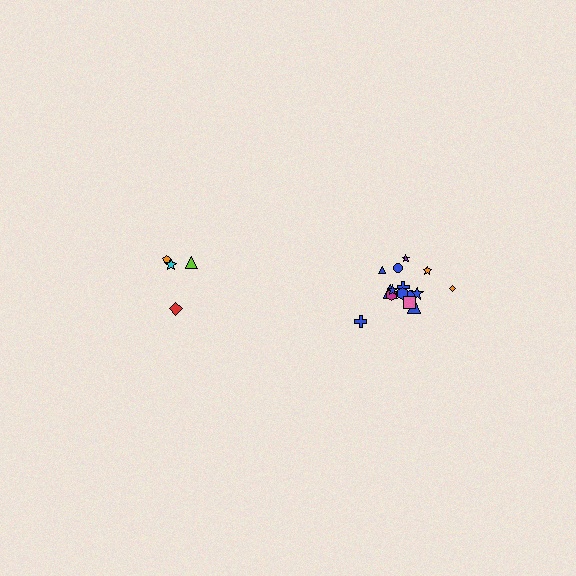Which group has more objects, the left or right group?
The right group.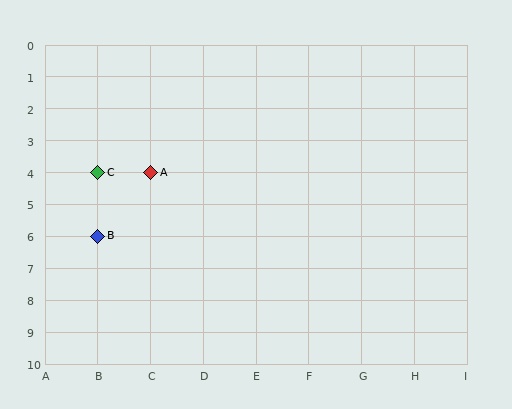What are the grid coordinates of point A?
Point A is at grid coordinates (C, 4).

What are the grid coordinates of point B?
Point B is at grid coordinates (B, 6).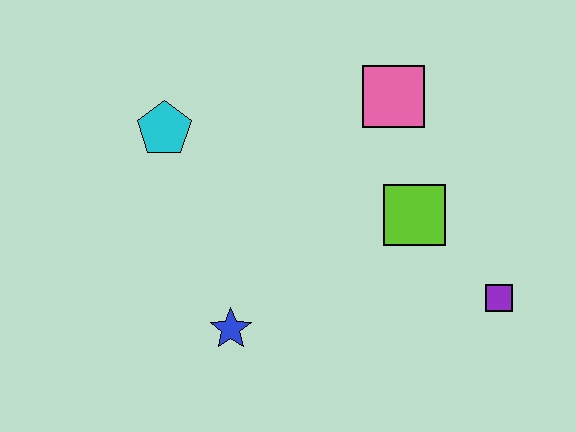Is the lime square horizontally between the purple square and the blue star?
Yes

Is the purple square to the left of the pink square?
No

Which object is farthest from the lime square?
The cyan pentagon is farthest from the lime square.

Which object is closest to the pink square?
The lime square is closest to the pink square.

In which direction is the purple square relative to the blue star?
The purple square is to the right of the blue star.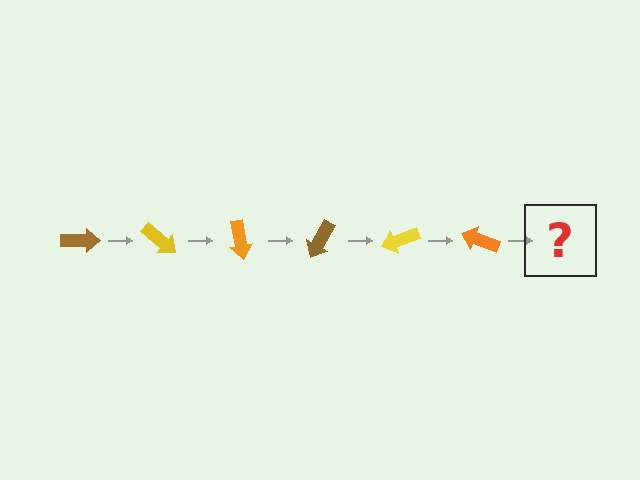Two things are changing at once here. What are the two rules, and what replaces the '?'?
The two rules are that it rotates 40 degrees each step and the color cycles through brown, yellow, and orange. The '?' should be a brown arrow, rotated 240 degrees from the start.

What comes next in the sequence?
The next element should be a brown arrow, rotated 240 degrees from the start.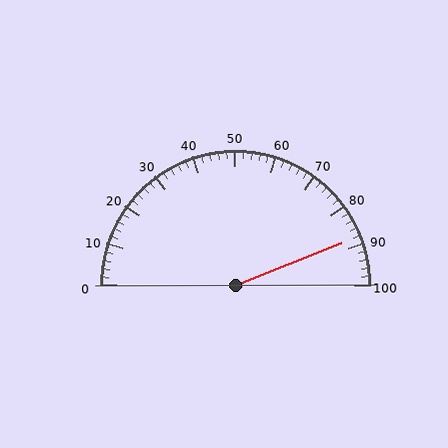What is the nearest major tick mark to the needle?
The nearest major tick mark is 90.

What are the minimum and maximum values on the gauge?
The gauge ranges from 0 to 100.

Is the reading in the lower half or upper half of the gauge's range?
The reading is in the upper half of the range (0 to 100).